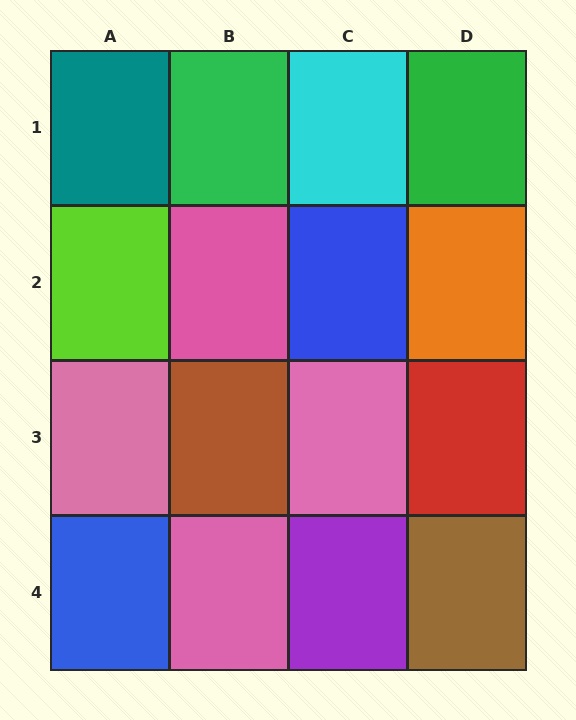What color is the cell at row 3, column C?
Pink.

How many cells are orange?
1 cell is orange.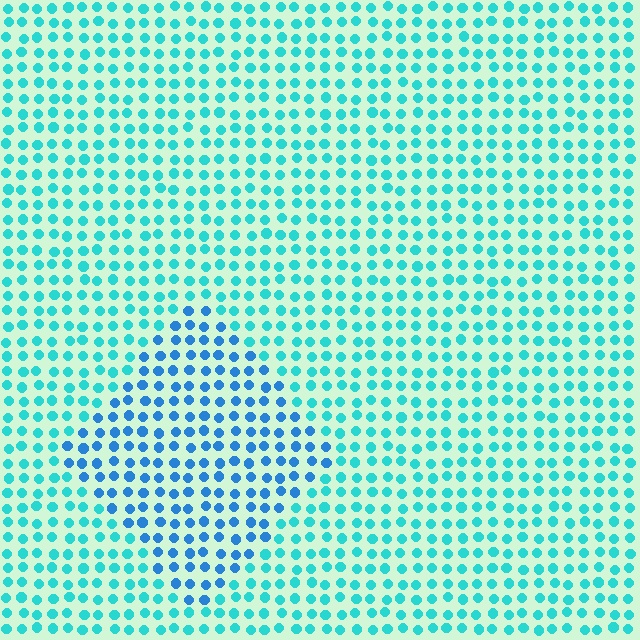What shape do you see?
I see a diamond.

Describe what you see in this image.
The image is filled with small cyan elements in a uniform arrangement. A diamond-shaped region is visible where the elements are tinted to a slightly different hue, forming a subtle color boundary.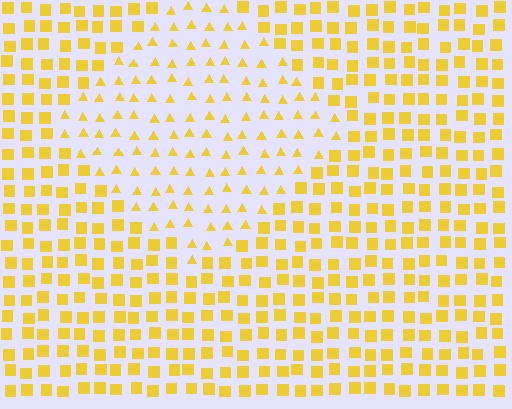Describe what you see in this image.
The image is filled with small yellow elements arranged in a uniform grid. A diamond-shaped region contains triangles, while the surrounding area contains squares. The boundary is defined purely by the change in element shape.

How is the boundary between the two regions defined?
The boundary is defined by a change in element shape: triangles inside vs. squares outside. All elements share the same color and spacing.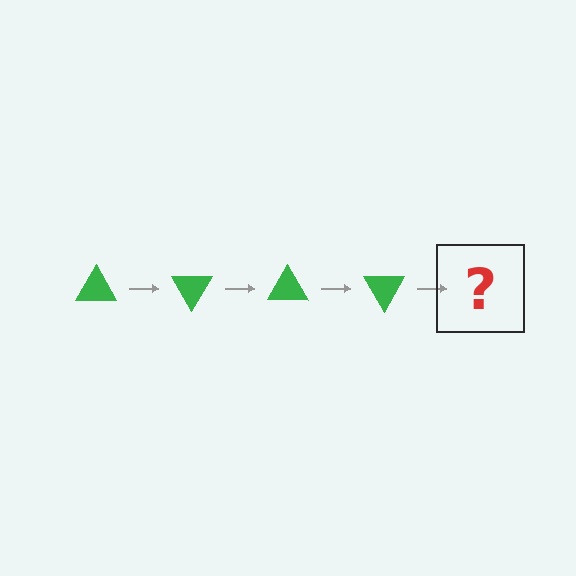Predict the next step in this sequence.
The next step is a green triangle rotated 240 degrees.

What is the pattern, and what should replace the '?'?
The pattern is that the triangle rotates 60 degrees each step. The '?' should be a green triangle rotated 240 degrees.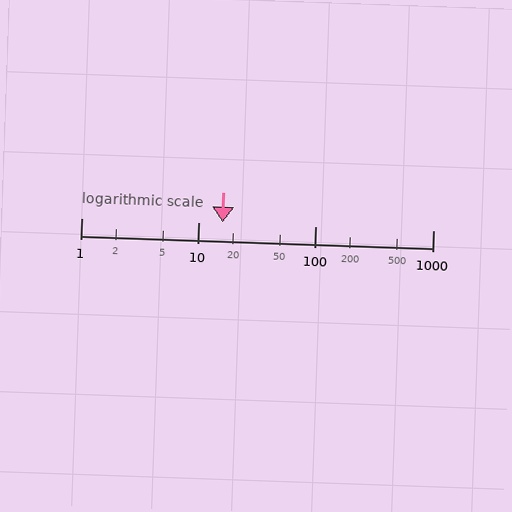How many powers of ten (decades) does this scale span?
The scale spans 3 decades, from 1 to 1000.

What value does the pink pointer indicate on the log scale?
The pointer indicates approximately 16.